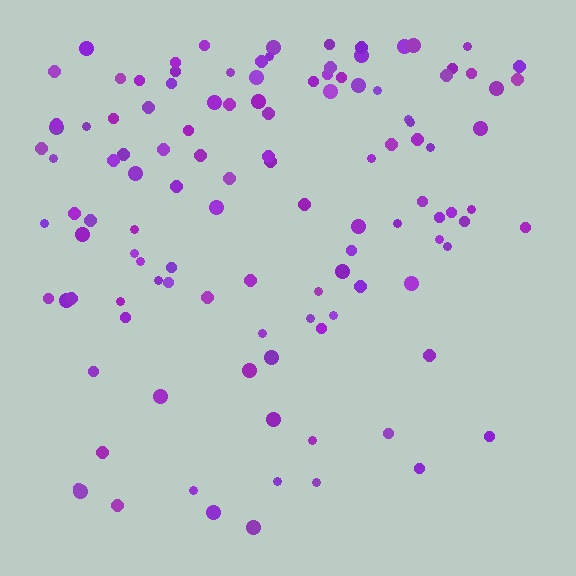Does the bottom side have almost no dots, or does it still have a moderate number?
Still a moderate number, just noticeably fewer than the top.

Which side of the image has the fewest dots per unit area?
The bottom.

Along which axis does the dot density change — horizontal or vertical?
Vertical.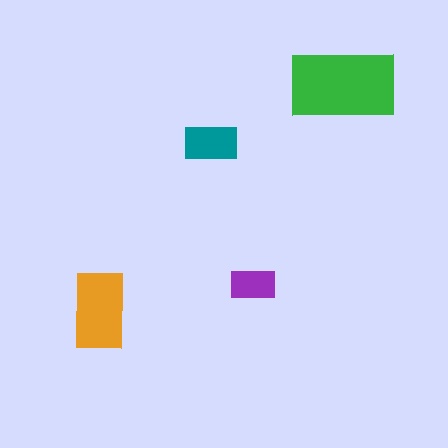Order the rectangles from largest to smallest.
the green one, the orange one, the teal one, the purple one.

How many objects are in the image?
There are 4 objects in the image.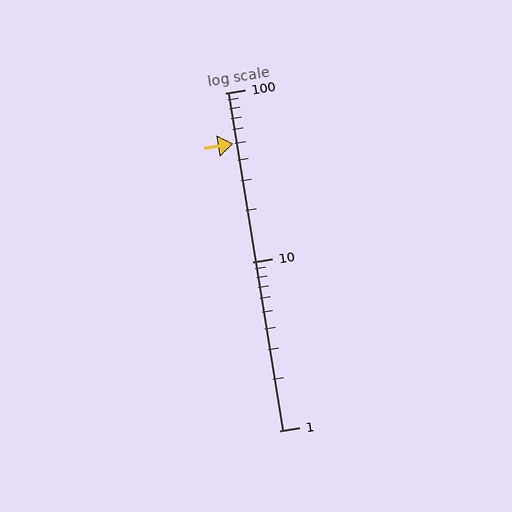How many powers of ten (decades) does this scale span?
The scale spans 2 decades, from 1 to 100.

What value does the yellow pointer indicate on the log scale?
The pointer indicates approximately 50.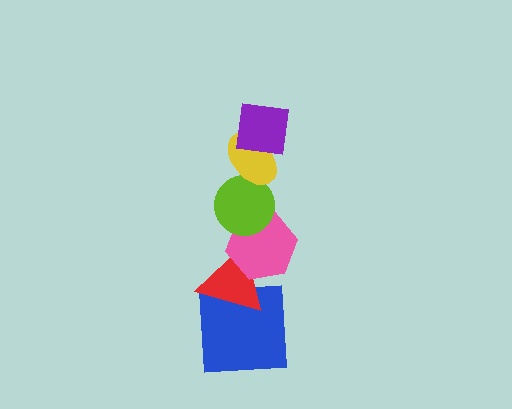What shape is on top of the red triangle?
The pink hexagon is on top of the red triangle.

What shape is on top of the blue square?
The red triangle is on top of the blue square.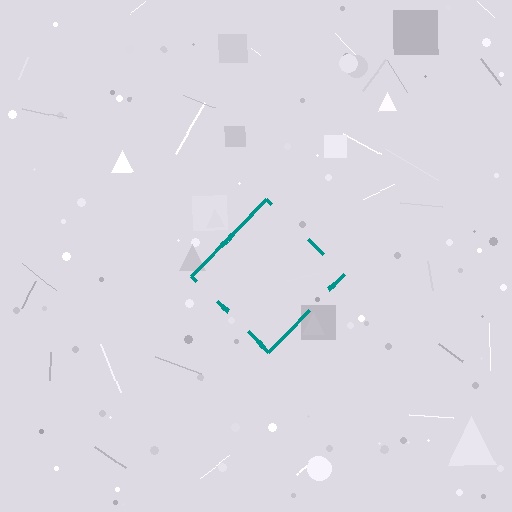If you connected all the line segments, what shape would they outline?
They would outline a diamond.